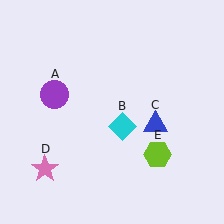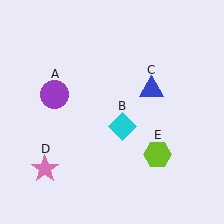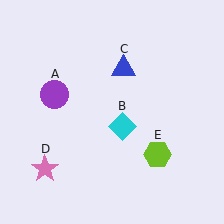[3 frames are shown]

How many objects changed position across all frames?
1 object changed position: blue triangle (object C).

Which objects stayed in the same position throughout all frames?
Purple circle (object A) and cyan diamond (object B) and pink star (object D) and lime hexagon (object E) remained stationary.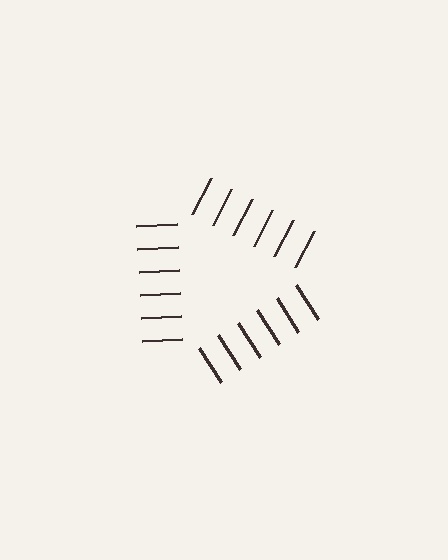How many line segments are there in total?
18 — 6 along each of the 3 edges.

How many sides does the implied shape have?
3 sides — the line-ends trace a triangle.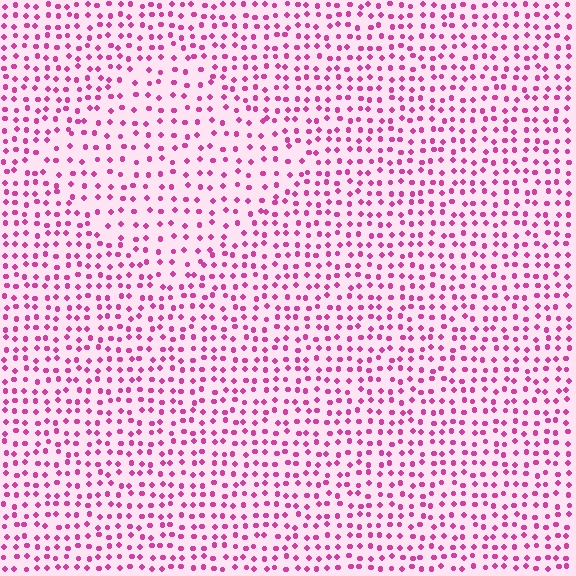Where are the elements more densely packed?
The elements are more densely packed outside the diamond boundary.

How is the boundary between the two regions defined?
The boundary is defined by a change in element density (approximately 1.5x ratio). All elements are the same color, size, and shape.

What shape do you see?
I see a diamond.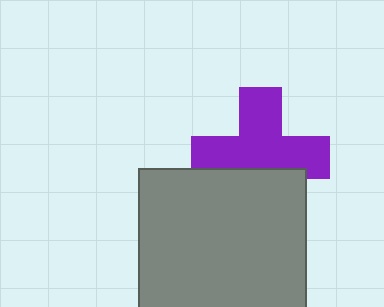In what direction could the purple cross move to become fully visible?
The purple cross could move up. That would shift it out from behind the gray square entirely.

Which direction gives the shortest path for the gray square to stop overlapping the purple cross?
Moving down gives the shortest separation.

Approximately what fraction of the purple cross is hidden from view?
Roughly 34% of the purple cross is hidden behind the gray square.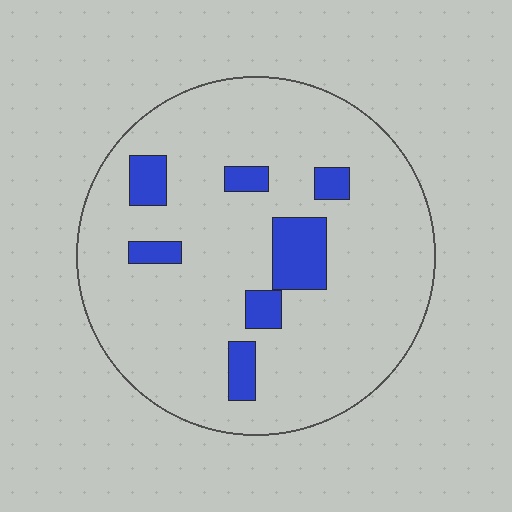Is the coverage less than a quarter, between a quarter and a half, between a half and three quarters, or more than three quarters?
Less than a quarter.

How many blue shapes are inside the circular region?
7.